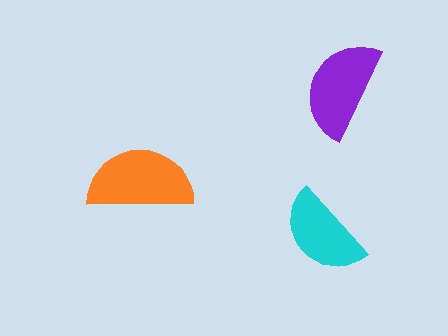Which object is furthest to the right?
The purple semicircle is rightmost.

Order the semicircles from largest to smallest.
the orange one, the purple one, the cyan one.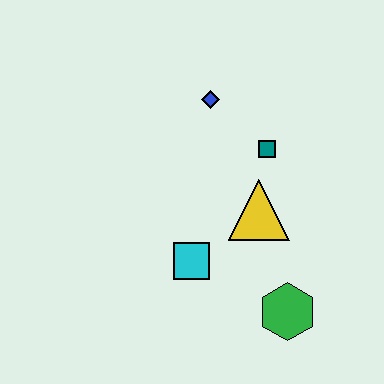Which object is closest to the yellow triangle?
The teal square is closest to the yellow triangle.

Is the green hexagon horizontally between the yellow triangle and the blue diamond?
No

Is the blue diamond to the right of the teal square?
No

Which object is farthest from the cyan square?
The blue diamond is farthest from the cyan square.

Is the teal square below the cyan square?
No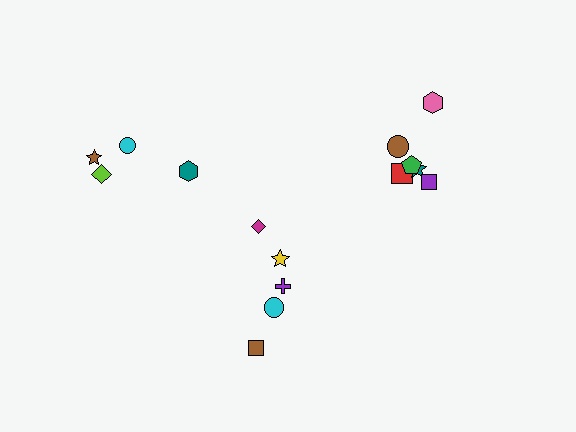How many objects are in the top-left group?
There are 4 objects.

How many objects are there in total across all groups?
There are 15 objects.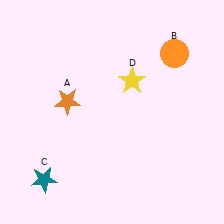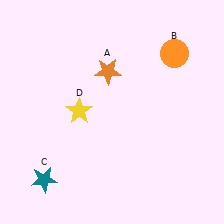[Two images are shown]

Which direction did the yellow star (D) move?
The yellow star (D) moved left.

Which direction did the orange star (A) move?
The orange star (A) moved right.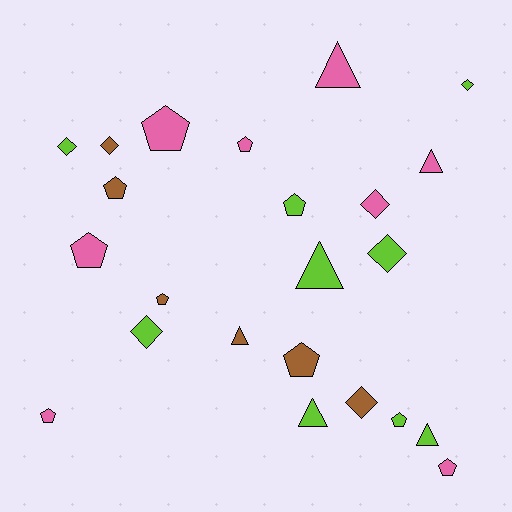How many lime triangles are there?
There are 3 lime triangles.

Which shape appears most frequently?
Pentagon, with 10 objects.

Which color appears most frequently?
Lime, with 9 objects.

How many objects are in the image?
There are 23 objects.